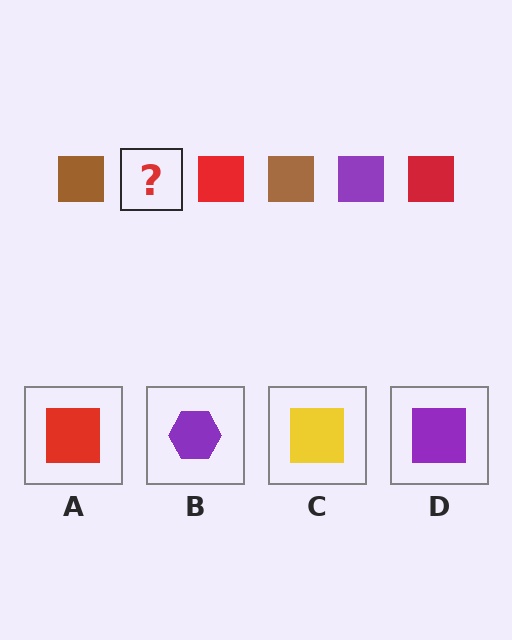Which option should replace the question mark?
Option D.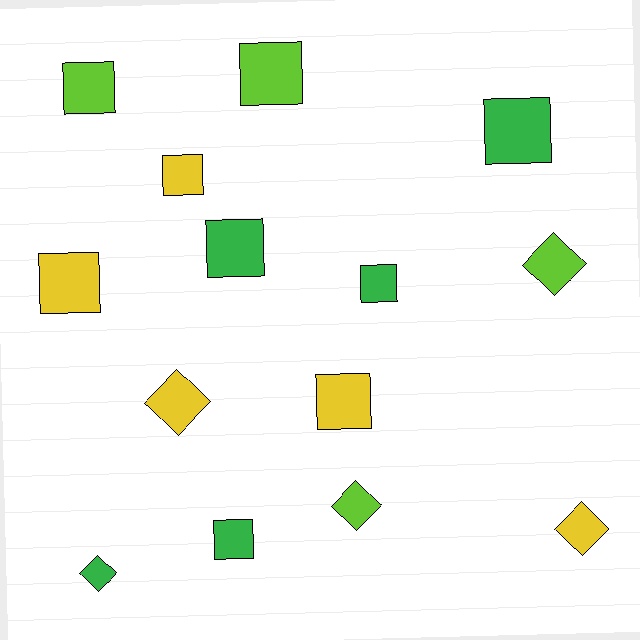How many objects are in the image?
There are 14 objects.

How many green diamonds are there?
There is 1 green diamond.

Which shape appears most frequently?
Square, with 9 objects.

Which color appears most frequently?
Green, with 5 objects.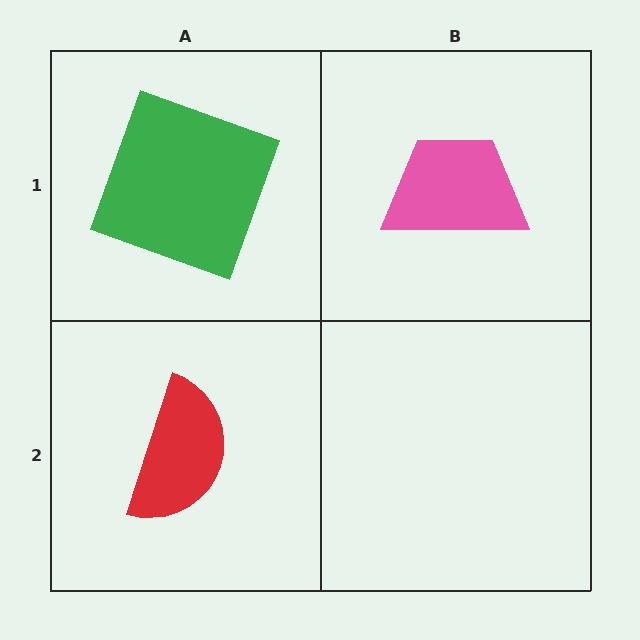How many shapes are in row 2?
1 shape.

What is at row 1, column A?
A green square.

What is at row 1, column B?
A pink trapezoid.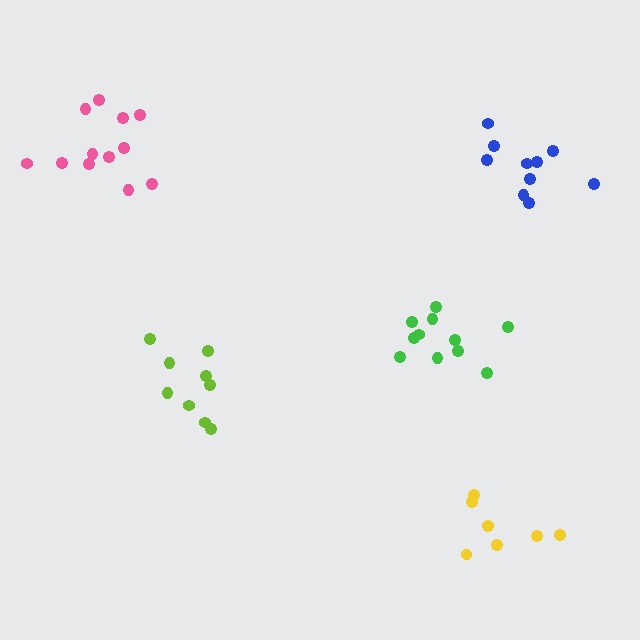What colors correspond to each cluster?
The clusters are colored: pink, green, lime, blue, yellow.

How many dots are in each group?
Group 1: 12 dots, Group 2: 11 dots, Group 3: 9 dots, Group 4: 10 dots, Group 5: 7 dots (49 total).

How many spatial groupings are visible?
There are 5 spatial groupings.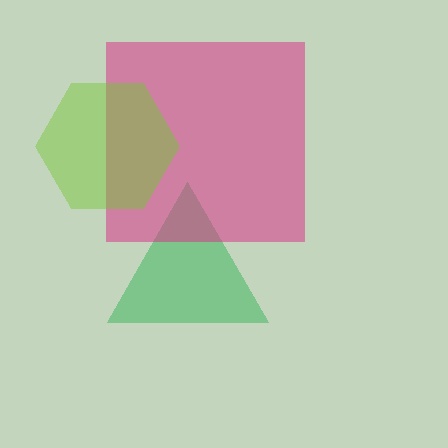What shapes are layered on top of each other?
The layered shapes are: a green triangle, a magenta square, a lime hexagon.